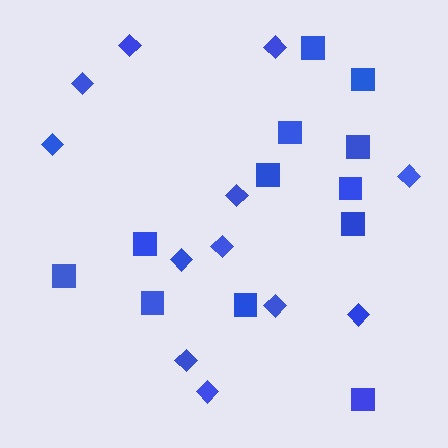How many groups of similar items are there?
There are 2 groups: one group of diamonds (12) and one group of squares (12).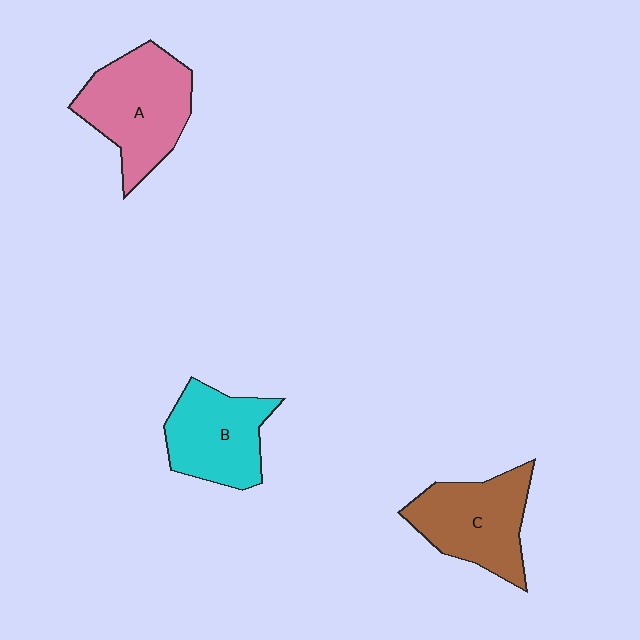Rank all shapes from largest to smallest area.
From largest to smallest: A (pink), C (brown), B (cyan).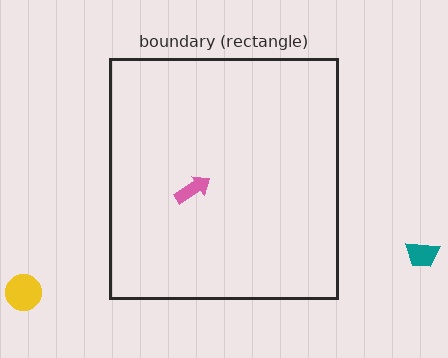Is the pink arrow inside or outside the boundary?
Inside.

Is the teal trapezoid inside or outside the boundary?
Outside.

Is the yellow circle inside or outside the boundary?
Outside.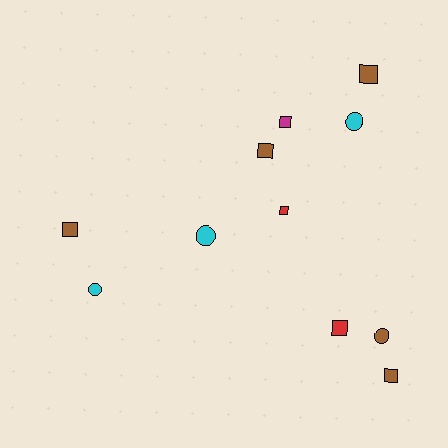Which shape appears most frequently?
Square, with 7 objects.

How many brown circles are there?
There is 1 brown circle.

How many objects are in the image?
There are 11 objects.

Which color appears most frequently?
Brown, with 5 objects.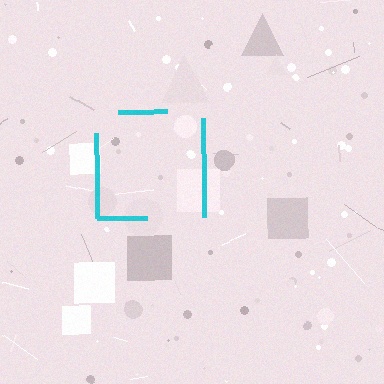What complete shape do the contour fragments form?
The contour fragments form a square.